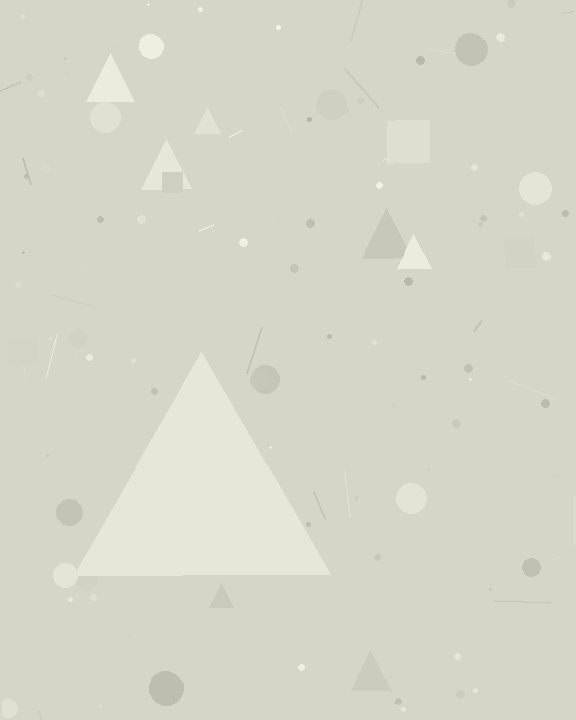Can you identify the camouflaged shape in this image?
The camouflaged shape is a triangle.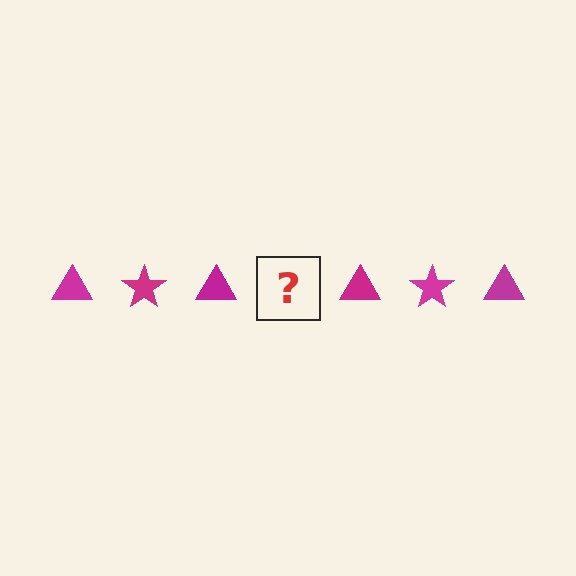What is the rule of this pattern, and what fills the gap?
The rule is that the pattern cycles through triangle, star shapes in magenta. The gap should be filled with a magenta star.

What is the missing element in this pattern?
The missing element is a magenta star.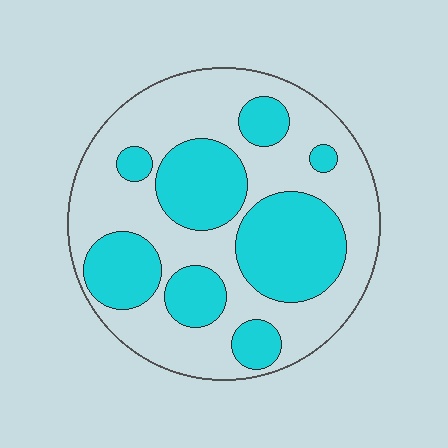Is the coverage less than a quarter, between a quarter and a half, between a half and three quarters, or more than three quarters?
Between a quarter and a half.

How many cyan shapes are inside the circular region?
8.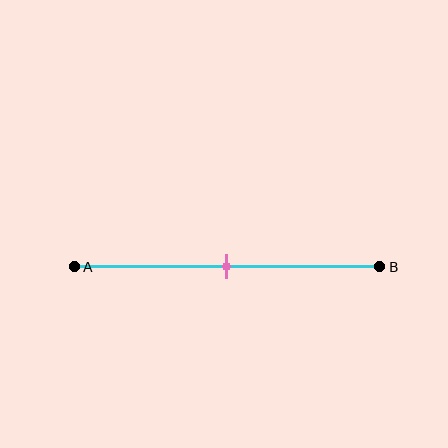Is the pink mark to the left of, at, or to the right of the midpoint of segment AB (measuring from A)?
The pink mark is approximately at the midpoint of segment AB.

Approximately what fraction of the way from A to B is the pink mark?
The pink mark is approximately 50% of the way from A to B.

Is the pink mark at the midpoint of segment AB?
Yes, the mark is approximately at the midpoint.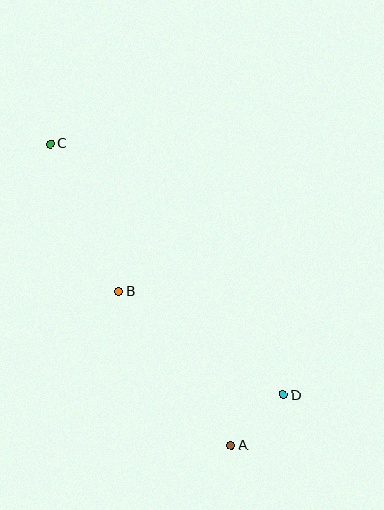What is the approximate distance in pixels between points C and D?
The distance between C and D is approximately 343 pixels.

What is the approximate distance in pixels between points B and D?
The distance between B and D is approximately 195 pixels.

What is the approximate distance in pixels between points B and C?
The distance between B and C is approximately 163 pixels.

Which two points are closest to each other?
Points A and D are closest to each other.